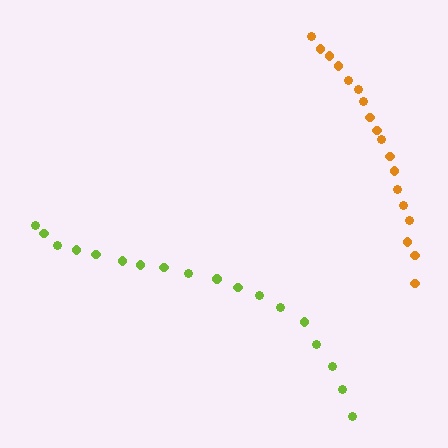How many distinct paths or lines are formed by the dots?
There are 2 distinct paths.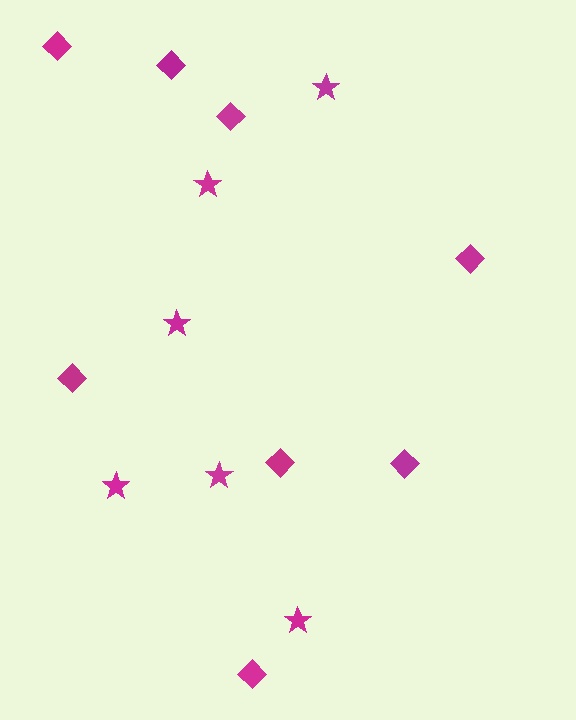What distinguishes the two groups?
There are 2 groups: one group of stars (6) and one group of diamonds (8).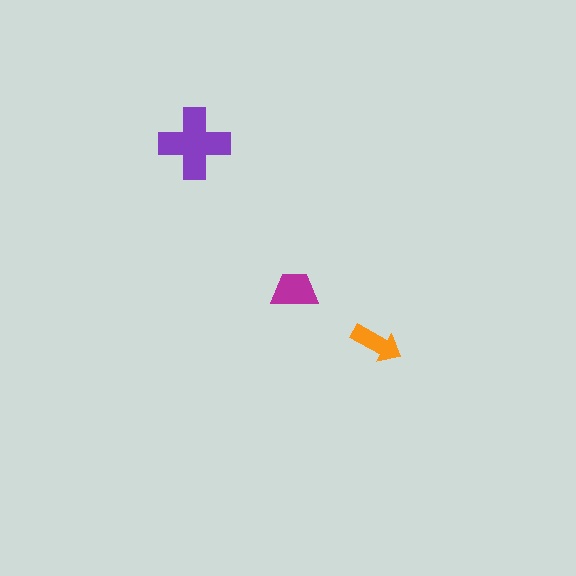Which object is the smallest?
The orange arrow.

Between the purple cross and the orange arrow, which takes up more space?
The purple cross.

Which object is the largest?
The purple cross.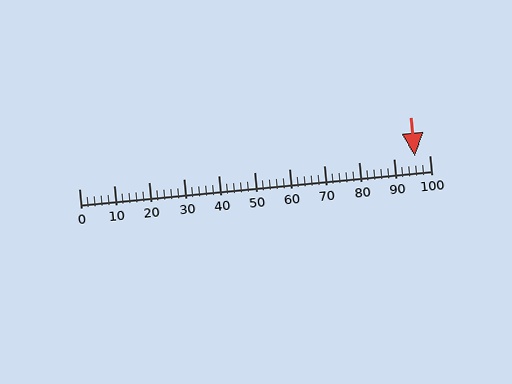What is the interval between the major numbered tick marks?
The major tick marks are spaced 10 units apart.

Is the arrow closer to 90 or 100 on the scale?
The arrow is closer to 100.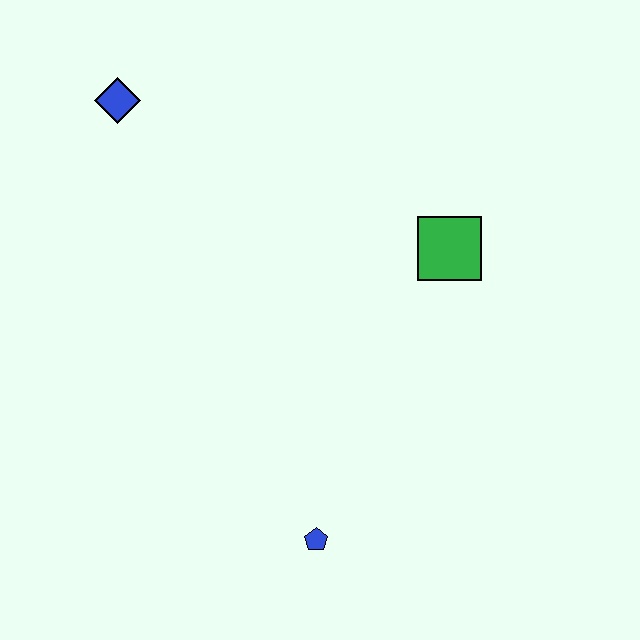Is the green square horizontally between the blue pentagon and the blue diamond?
No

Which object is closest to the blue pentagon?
The green square is closest to the blue pentagon.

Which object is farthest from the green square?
The blue diamond is farthest from the green square.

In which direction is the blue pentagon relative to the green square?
The blue pentagon is below the green square.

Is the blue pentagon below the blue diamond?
Yes